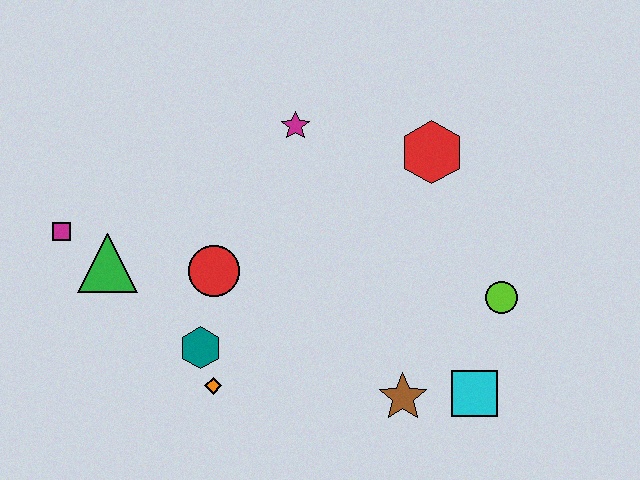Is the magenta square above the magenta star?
No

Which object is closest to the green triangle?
The magenta square is closest to the green triangle.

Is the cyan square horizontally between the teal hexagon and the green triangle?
No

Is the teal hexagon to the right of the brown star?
No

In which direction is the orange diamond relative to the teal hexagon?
The orange diamond is below the teal hexagon.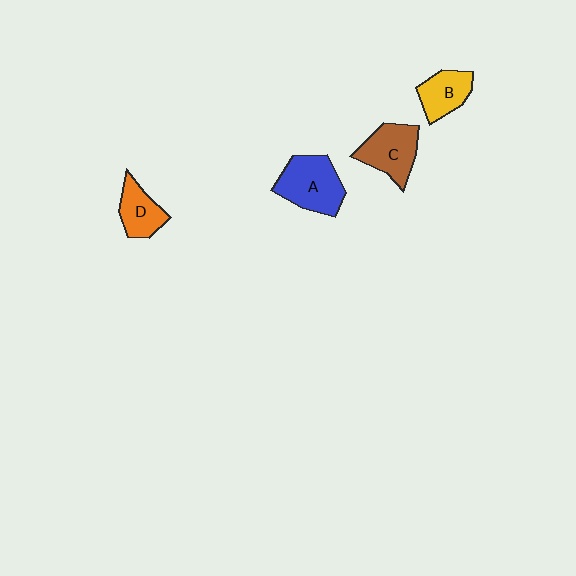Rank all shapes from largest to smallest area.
From largest to smallest: A (blue), C (brown), B (yellow), D (orange).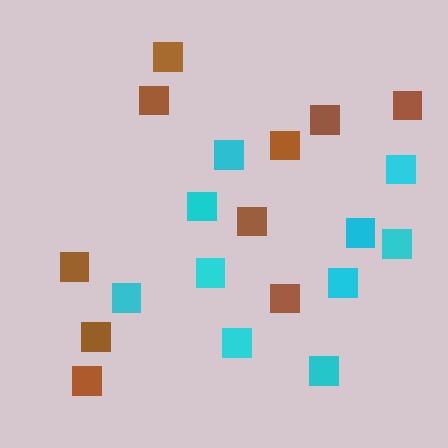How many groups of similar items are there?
There are 2 groups: one group of cyan squares (10) and one group of brown squares (10).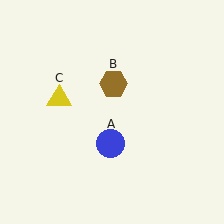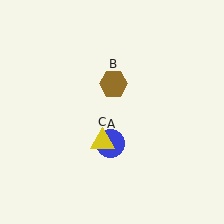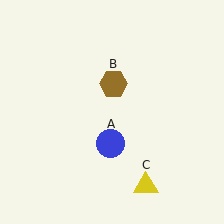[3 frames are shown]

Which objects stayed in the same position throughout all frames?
Blue circle (object A) and brown hexagon (object B) remained stationary.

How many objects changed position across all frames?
1 object changed position: yellow triangle (object C).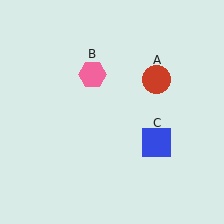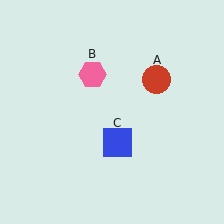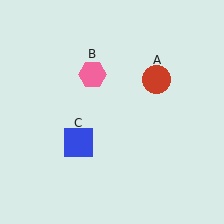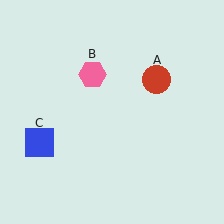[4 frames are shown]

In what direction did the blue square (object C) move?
The blue square (object C) moved left.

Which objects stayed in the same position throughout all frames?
Red circle (object A) and pink hexagon (object B) remained stationary.